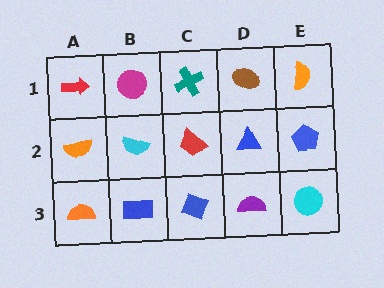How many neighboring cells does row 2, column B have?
4.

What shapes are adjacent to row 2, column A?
A red arrow (row 1, column A), an orange semicircle (row 3, column A), a cyan semicircle (row 2, column B).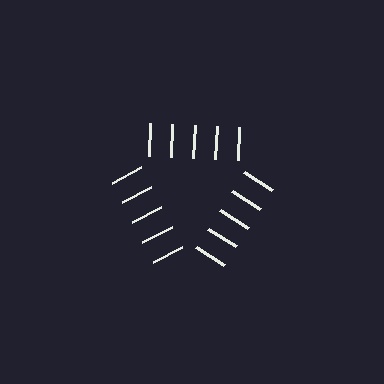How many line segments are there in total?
15 — 5 along each of the 3 edges.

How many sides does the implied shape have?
3 sides — the line-ends trace a triangle.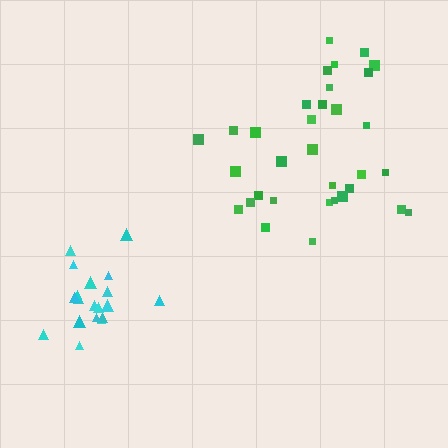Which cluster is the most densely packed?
Cyan.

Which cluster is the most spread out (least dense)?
Green.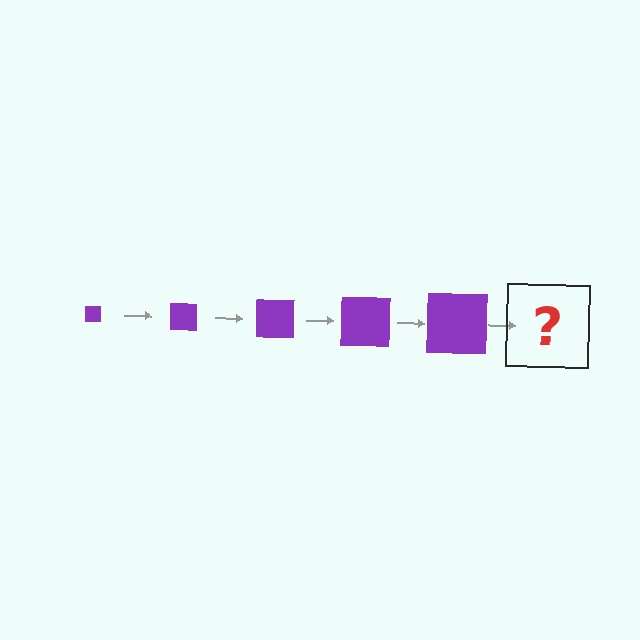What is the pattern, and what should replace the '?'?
The pattern is that the square gets progressively larger each step. The '?' should be a purple square, larger than the previous one.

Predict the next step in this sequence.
The next step is a purple square, larger than the previous one.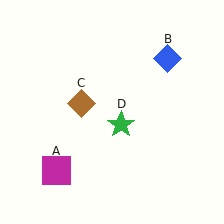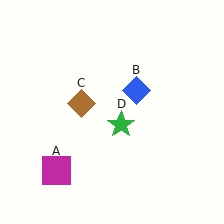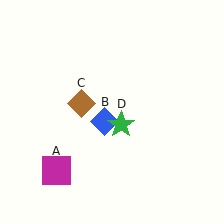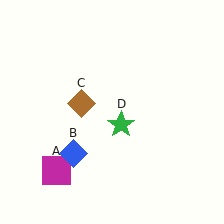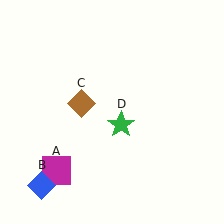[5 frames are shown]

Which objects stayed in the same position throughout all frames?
Magenta square (object A) and brown diamond (object C) and green star (object D) remained stationary.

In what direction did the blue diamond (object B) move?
The blue diamond (object B) moved down and to the left.